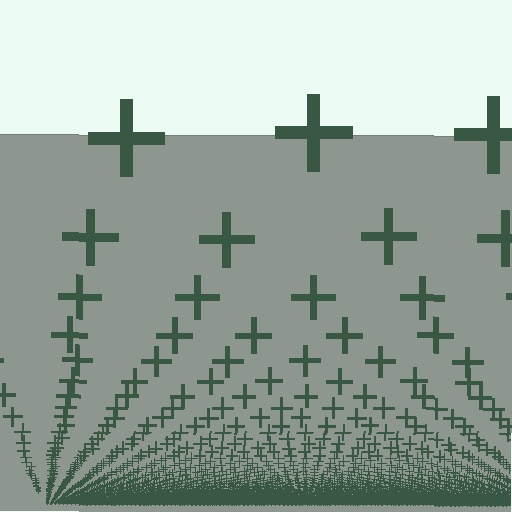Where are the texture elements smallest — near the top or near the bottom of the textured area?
Near the bottom.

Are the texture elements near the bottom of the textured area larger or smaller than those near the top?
Smaller. The gradient is inverted — elements near the bottom are smaller and denser.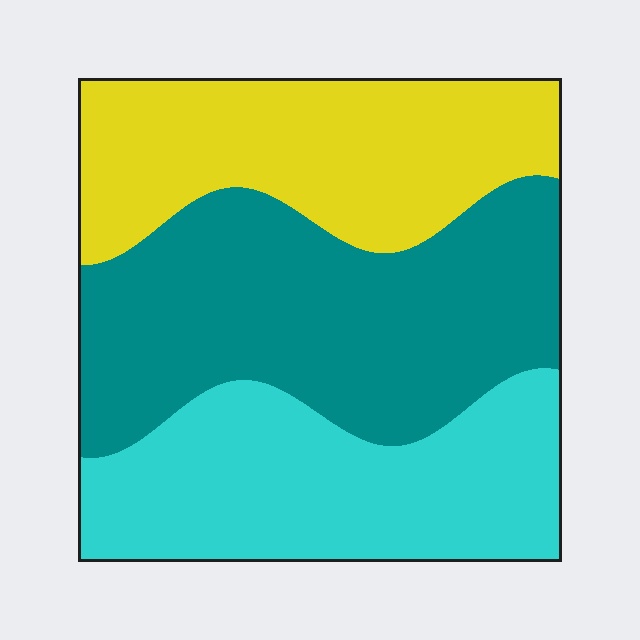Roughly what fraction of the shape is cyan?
Cyan takes up between a sixth and a third of the shape.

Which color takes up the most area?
Teal, at roughly 40%.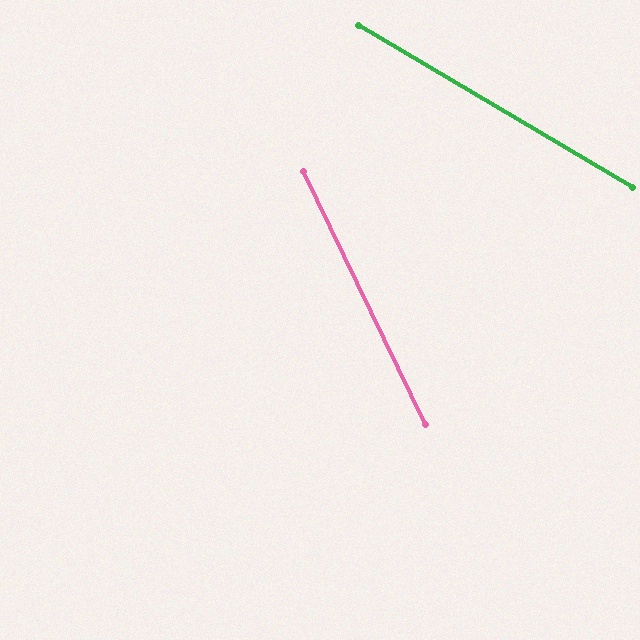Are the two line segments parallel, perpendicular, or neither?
Neither parallel nor perpendicular — they differ by about 34°.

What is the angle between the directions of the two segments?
Approximately 34 degrees.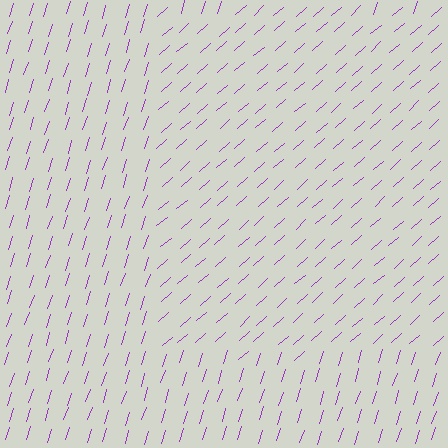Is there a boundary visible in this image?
Yes, there is a texture boundary formed by a change in line orientation.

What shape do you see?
I see a rectangle.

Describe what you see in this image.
The image is filled with small purple line segments. A rectangle region in the image has lines oriented differently from the surrounding lines, creating a visible texture boundary.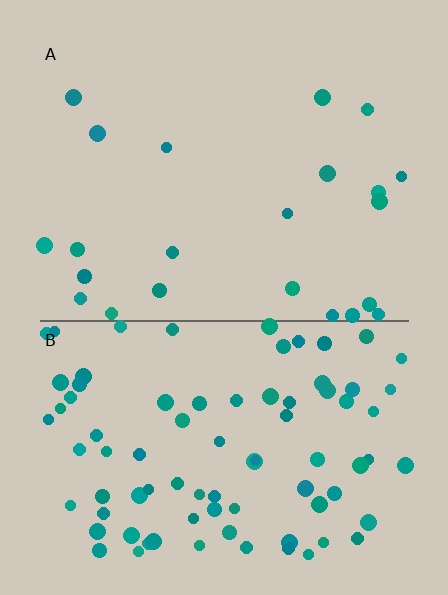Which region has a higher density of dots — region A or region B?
B (the bottom).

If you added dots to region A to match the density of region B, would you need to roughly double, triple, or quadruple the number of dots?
Approximately quadruple.